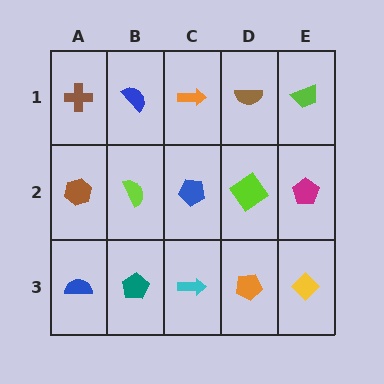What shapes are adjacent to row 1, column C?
A blue pentagon (row 2, column C), a blue semicircle (row 1, column B), a brown semicircle (row 1, column D).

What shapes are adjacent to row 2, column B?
A blue semicircle (row 1, column B), a teal pentagon (row 3, column B), a brown hexagon (row 2, column A), a blue pentagon (row 2, column C).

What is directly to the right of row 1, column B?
An orange arrow.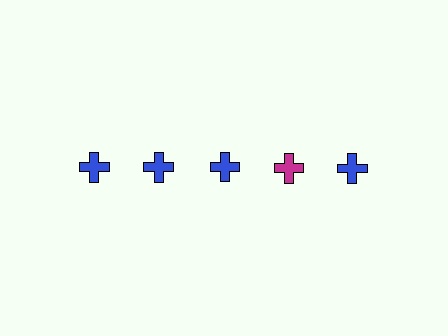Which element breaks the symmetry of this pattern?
The magenta cross in the top row, second from right column breaks the symmetry. All other shapes are blue crosses.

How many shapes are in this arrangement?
There are 5 shapes arranged in a grid pattern.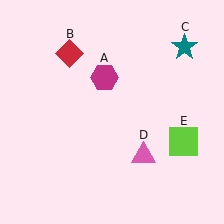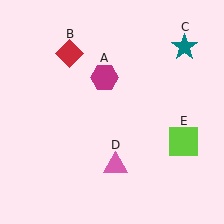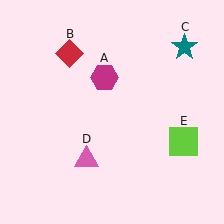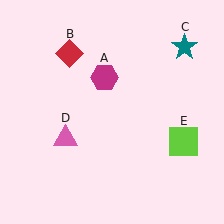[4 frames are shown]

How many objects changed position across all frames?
1 object changed position: pink triangle (object D).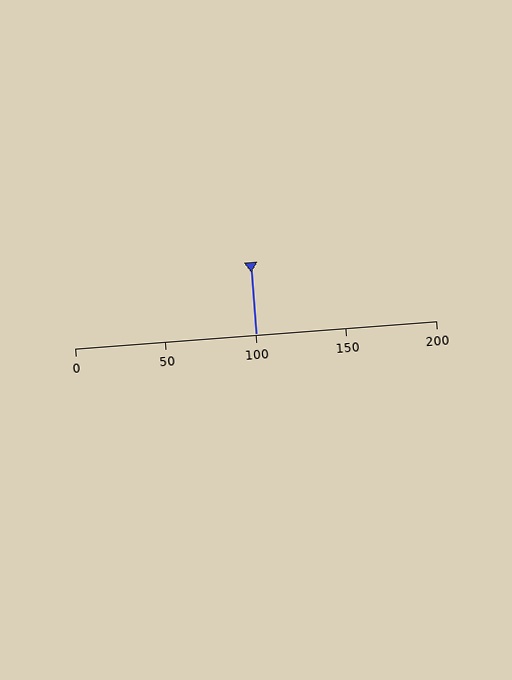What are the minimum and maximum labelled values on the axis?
The axis runs from 0 to 200.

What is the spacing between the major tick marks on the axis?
The major ticks are spaced 50 apart.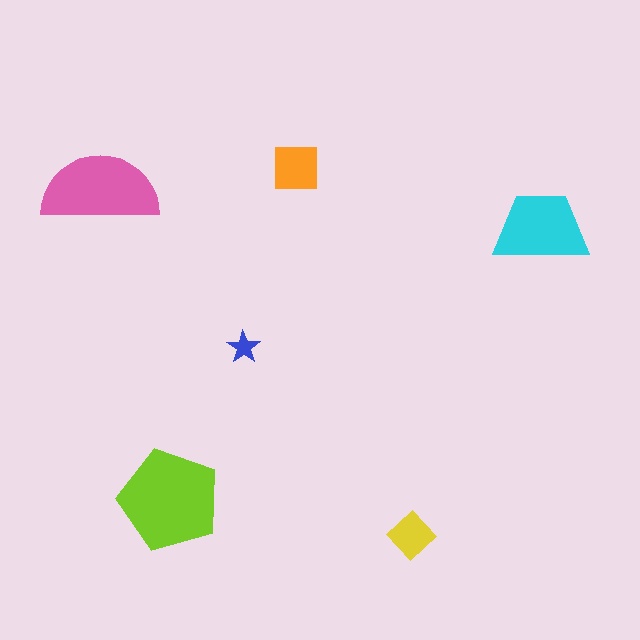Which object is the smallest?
The blue star.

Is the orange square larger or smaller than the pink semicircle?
Smaller.